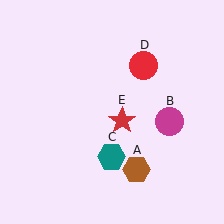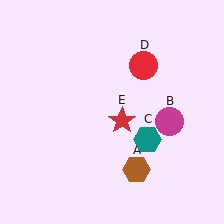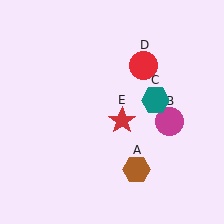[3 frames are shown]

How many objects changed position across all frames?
1 object changed position: teal hexagon (object C).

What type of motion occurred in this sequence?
The teal hexagon (object C) rotated counterclockwise around the center of the scene.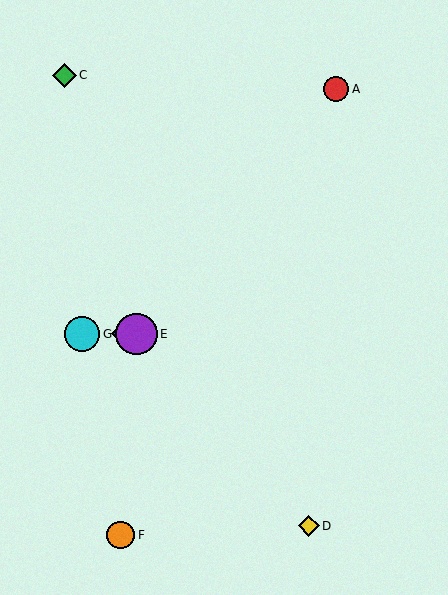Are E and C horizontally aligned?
No, E is at y≈334 and C is at y≈75.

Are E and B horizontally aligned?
Yes, both are at y≈334.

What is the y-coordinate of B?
Object B is at y≈334.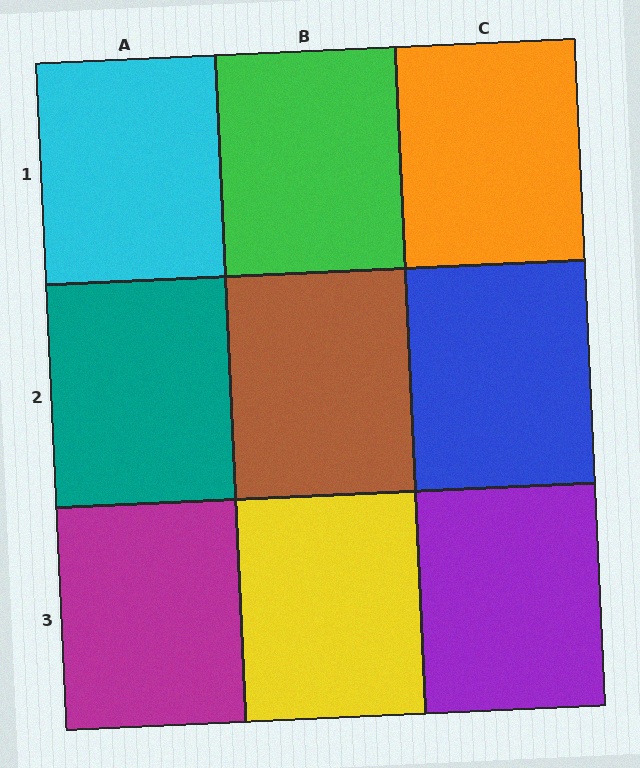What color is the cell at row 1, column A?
Cyan.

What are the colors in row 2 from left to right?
Teal, brown, blue.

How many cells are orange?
1 cell is orange.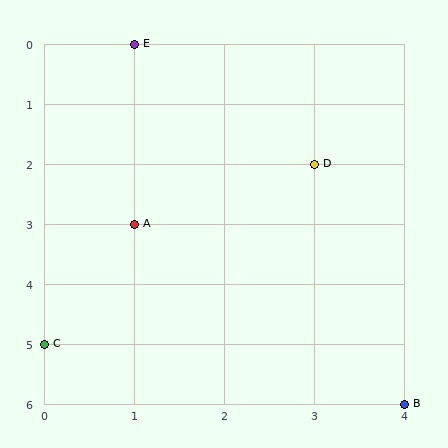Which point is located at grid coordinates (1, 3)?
Point A is at (1, 3).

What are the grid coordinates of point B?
Point B is at grid coordinates (4, 6).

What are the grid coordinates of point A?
Point A is at grid coordinates (1, 3).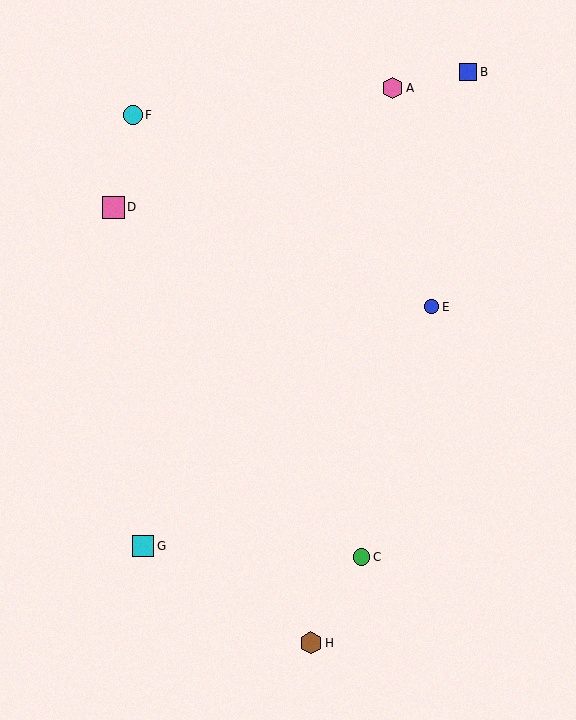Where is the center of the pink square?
The center of the pink square is at (113, 207).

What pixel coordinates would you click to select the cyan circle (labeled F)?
Click at (133, 115) to select the cyan circle F.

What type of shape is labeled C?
Shape C is a green circle.